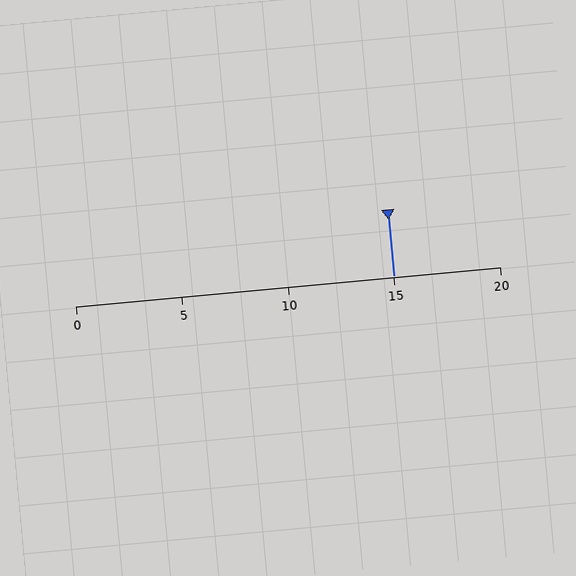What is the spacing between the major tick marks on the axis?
The major ticks are spaced 5 apart.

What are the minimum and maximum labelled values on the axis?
The axis runs from 0 to 20.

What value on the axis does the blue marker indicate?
The marker indicates approximately 15.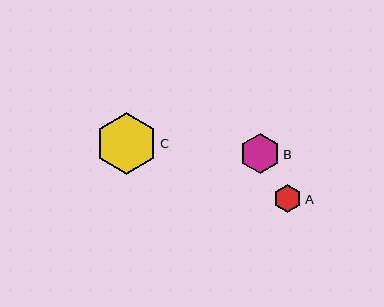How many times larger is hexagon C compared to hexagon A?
Hexagon C is approximately 2.2 times the size of hexagon A.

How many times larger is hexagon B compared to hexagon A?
Hexagon B is approximately 1.5 times the size of hexagon A.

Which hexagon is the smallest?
Hexagon A is the smallest with a size of approximately 28 pixels.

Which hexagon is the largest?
Hexagon C is the largest with a size of approximately 62 pixels.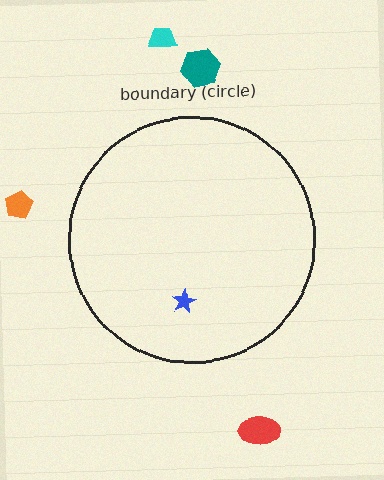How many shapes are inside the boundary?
1 inside, 4 outside.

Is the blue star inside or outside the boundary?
Inside.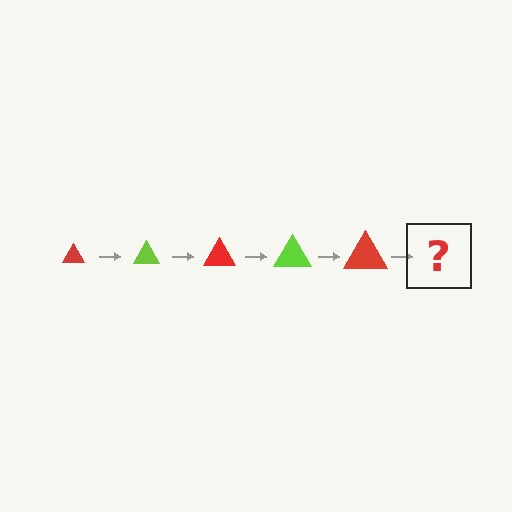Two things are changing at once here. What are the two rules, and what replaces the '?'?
The two rules are that the triangle grows larger each step and the color cycles through red and lime. The '?' should be a lime triangle, larger than the previous one.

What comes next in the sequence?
The next element should be a lime triangle, larger than the previous one.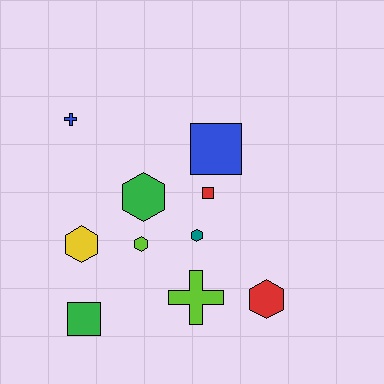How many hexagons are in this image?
There are 5 hexagons.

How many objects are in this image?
There are 10 objects.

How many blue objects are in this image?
There are 2 blue objects.